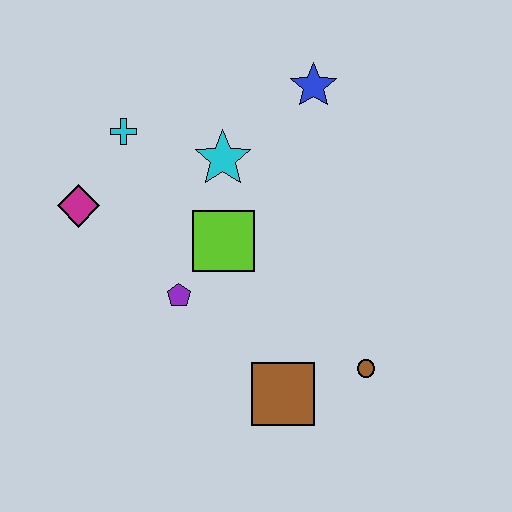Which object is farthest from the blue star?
The brown square is farthest from the blue star.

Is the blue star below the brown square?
No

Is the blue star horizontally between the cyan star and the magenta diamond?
No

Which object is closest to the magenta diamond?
The cyan cross is closest to the magenta diamond.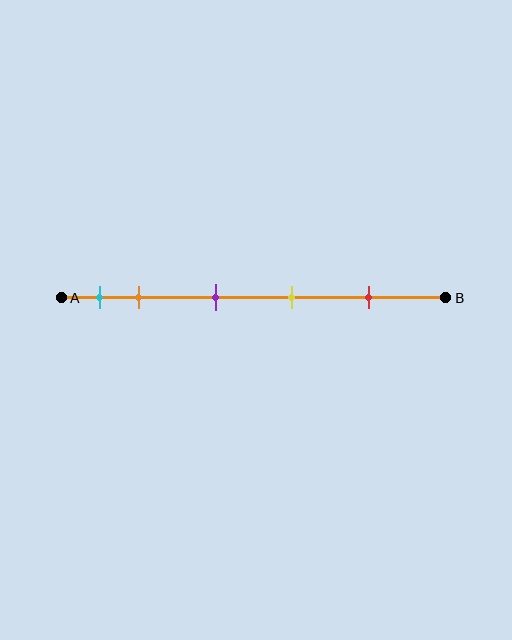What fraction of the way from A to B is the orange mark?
The orange mark is approximately 20% (0.2) of the way from A to B.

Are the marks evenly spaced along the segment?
No, the marks are not evenly spaced.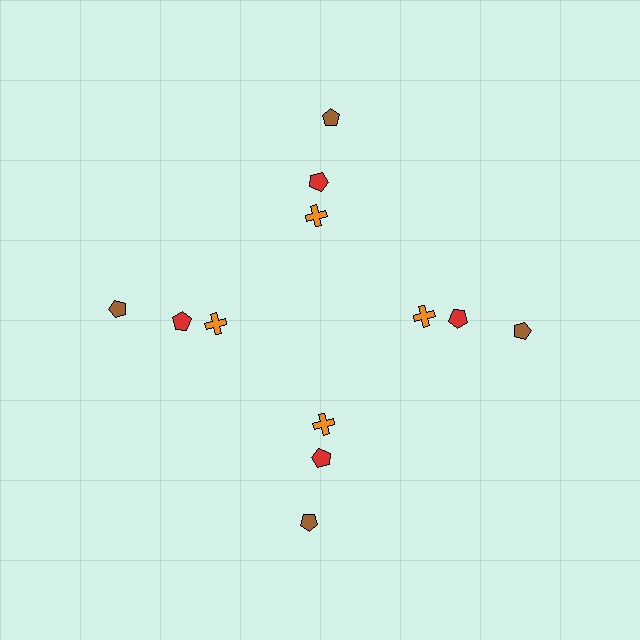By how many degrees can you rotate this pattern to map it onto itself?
The pattern maps onto itself every 90 degrees of rotation.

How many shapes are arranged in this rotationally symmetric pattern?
There are 12 shapes, arranged in 4 groups of 3.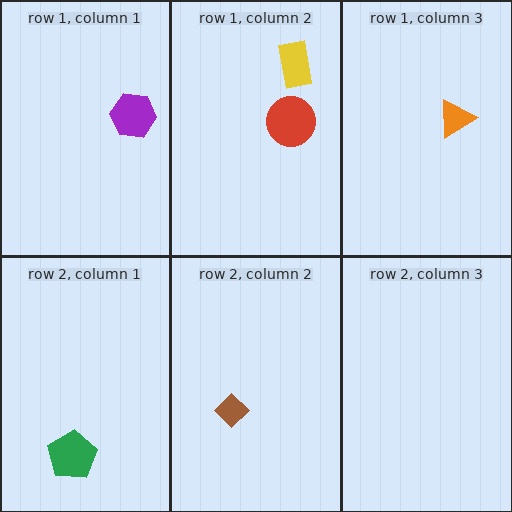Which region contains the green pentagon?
The row 2, column 1 region.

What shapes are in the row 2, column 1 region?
The green pentagon.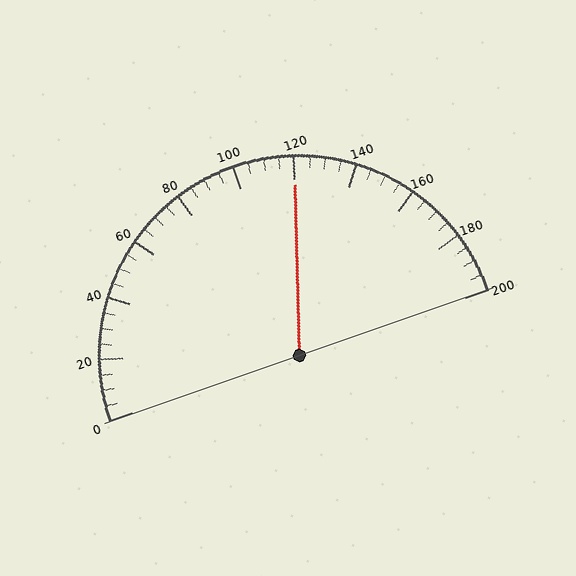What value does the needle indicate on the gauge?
The needle indicates approximately 120.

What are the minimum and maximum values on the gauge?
The gauge ranges from 0 to 200.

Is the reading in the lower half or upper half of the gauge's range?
The reading is in the upper half of the range (0 to 200).